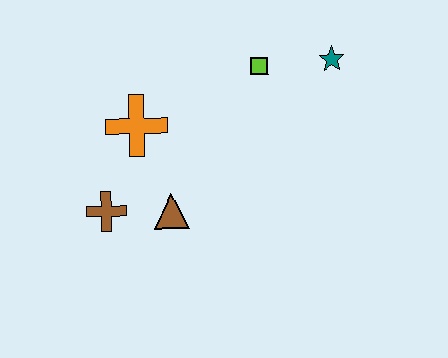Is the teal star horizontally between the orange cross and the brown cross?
No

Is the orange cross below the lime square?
Yes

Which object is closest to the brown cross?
The brown triangle is closest to the brown cross.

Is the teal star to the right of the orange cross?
Yes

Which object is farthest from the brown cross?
The teal star is farthest from the brown cross.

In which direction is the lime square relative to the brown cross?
The lime square is to the right of the brown cross.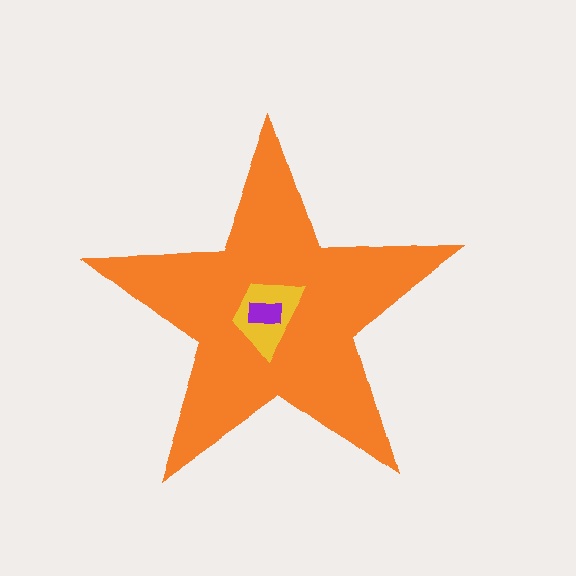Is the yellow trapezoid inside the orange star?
Yes.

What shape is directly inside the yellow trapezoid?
The purple rectangle.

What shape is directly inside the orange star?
The yellow trapezoid.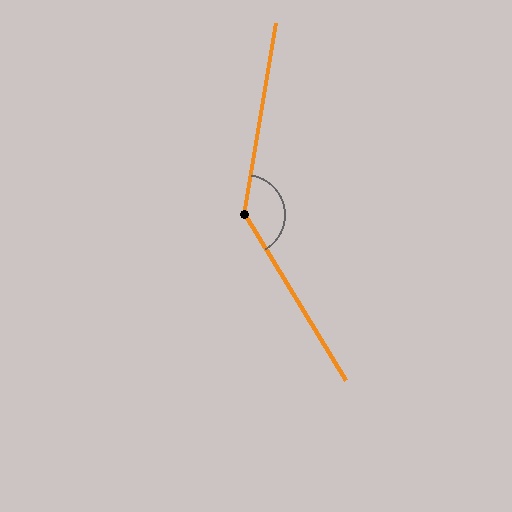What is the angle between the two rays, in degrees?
Approximately 139 degrees.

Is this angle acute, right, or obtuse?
It is obtuse.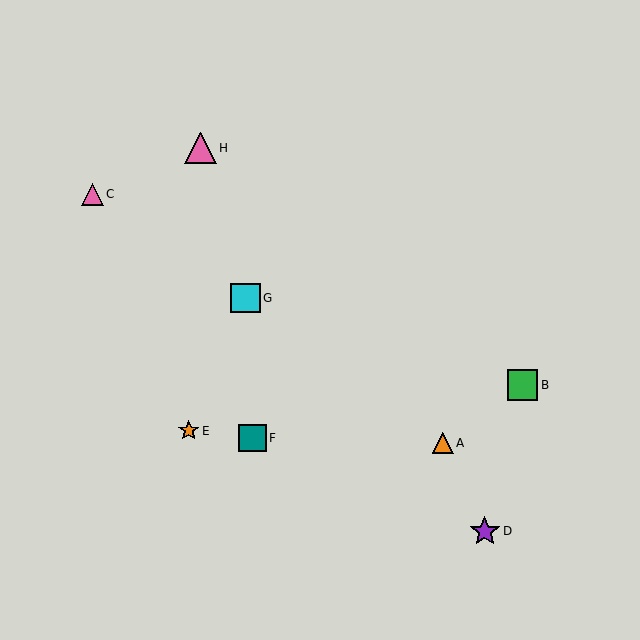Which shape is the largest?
The pink triangle (labeled H) is the largest.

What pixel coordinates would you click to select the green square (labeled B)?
Click at (523, 385) to select the green square B.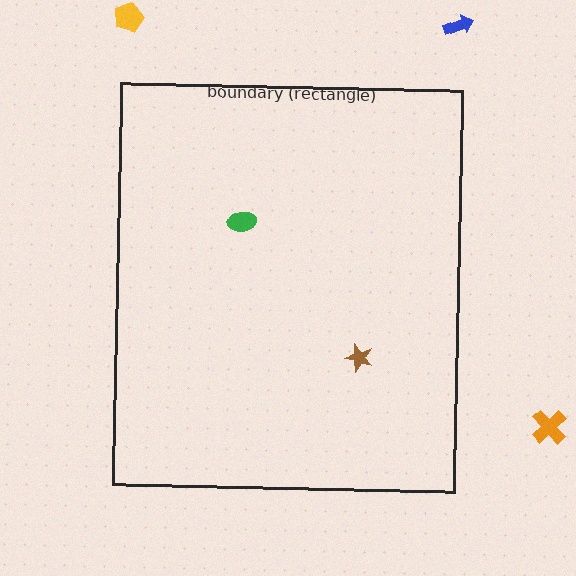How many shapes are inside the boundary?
2 inside, 3 outside.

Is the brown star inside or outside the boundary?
Inside.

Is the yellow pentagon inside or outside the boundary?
Outside.